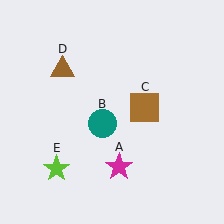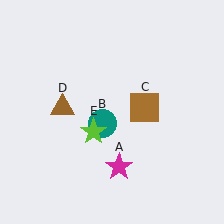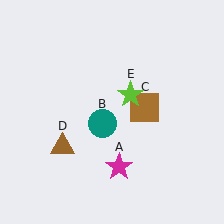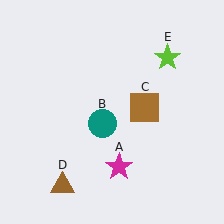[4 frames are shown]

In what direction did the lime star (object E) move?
The lime star (object E) moved up and to the right.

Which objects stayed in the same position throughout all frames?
Magenta star (object A) and teal circle (object B) and brown square (object C) remained stationary.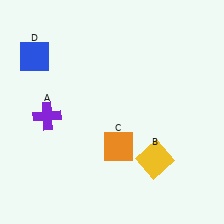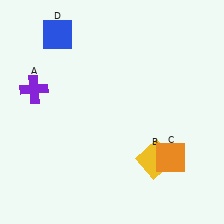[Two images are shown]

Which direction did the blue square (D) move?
The blue square (D) moved right.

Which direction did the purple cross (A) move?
The purple cross (A) moved up.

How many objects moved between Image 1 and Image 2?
3 objects moved between the two images.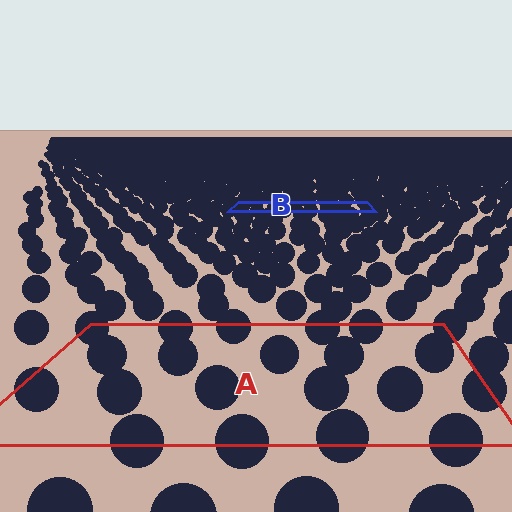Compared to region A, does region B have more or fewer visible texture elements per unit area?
Region B has more texture elements per unit area — they are packed more densely because it is farther away.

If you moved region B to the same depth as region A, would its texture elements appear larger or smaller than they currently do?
They would appear larger. At a closer depth, the same texture elements are projected at a bigger on-screen size.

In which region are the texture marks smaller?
The texture marks are smaller in region B, because it is farther away.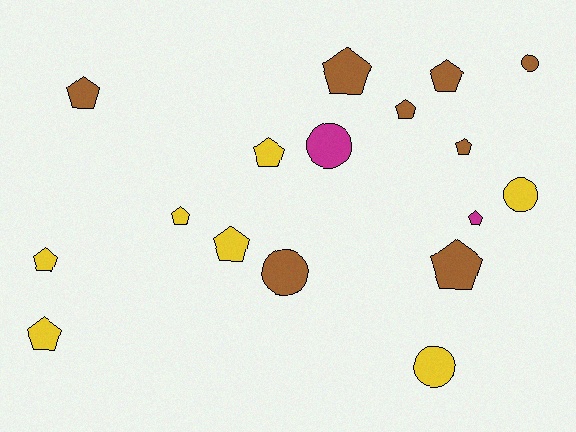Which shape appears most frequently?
Pentagon, with 12 objects.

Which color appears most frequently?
Brown, with 8 objects.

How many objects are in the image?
There are 17 objects.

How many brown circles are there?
There are 2 brown circles.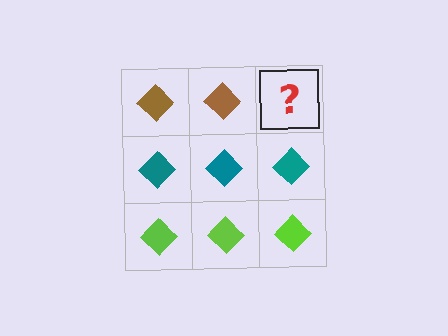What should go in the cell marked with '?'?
The missing cell should contain a brown diamond.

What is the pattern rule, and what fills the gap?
The rule is that each row has a consistent color. The gap should be filled with a brown diamond.